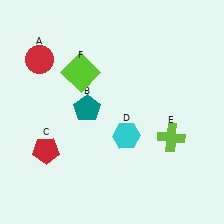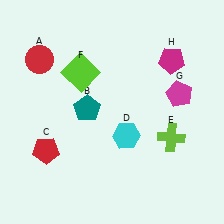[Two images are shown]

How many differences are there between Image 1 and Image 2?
There are 2 differences between the two images.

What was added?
A magenta pentagon (G), a magenta pentagon (H) were added in Image 2.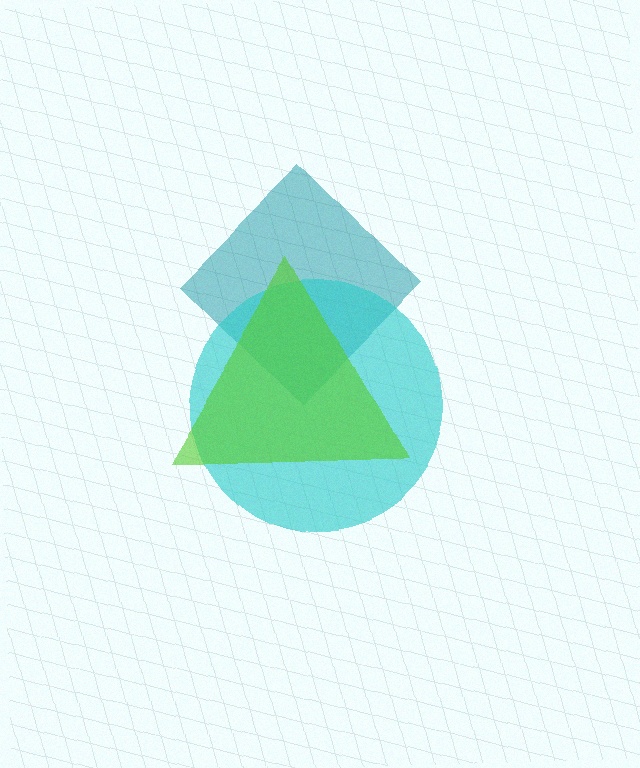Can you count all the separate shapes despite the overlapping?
Yes, there are 3 separate shapes.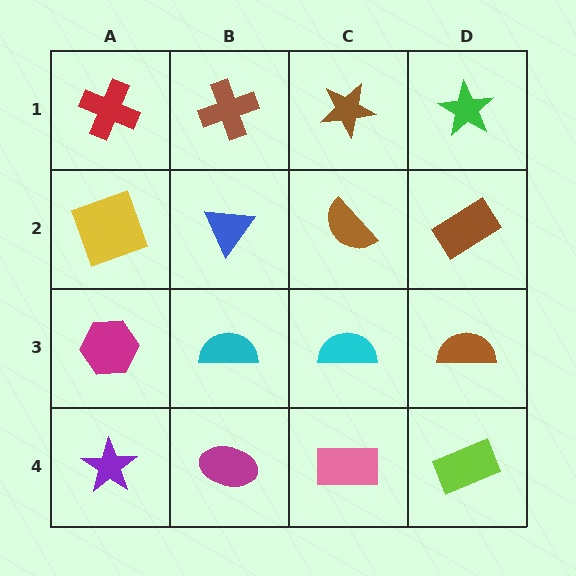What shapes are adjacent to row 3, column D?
A brown rectangle (row 2, column D), a lime rectangle (row 4, column D), a cyan semicircle (row 3, column C).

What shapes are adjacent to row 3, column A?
A yellow square (row 2, column A), a purple star (row 4, column A), a cyan semicircle (row 3, column B).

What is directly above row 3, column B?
A blue triangle.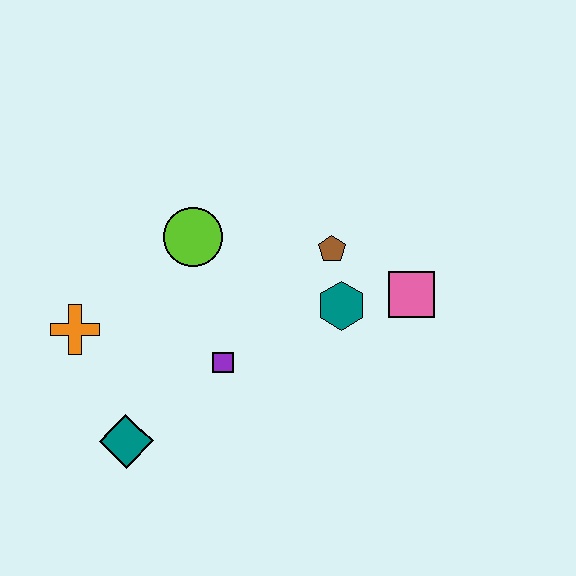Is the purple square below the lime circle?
Yes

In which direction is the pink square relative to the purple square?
The pink square is to the right of the purple square.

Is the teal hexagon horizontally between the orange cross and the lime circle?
No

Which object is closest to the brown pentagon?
The teal hexagon is closest to the brown pentagon.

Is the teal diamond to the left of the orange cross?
No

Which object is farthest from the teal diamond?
The pink square is farthest from the teal diamond.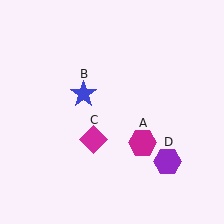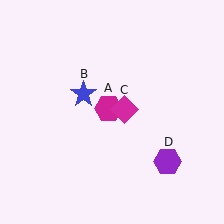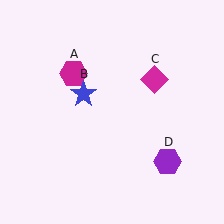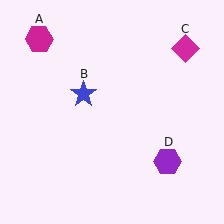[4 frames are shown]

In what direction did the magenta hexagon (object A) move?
The magenta hexagon (object A) moved up and to the left.